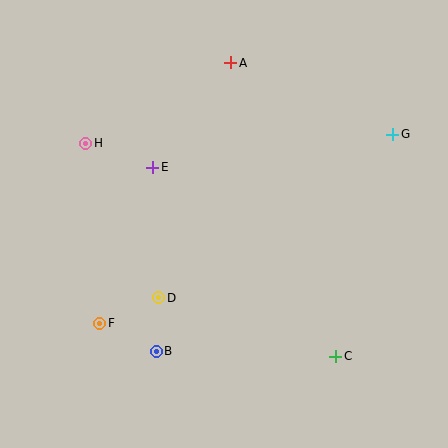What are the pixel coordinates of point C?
Point C is at (336, 356).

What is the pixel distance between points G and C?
The distance between G and C is 229 pixels.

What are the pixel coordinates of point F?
Point F is at (100, 323).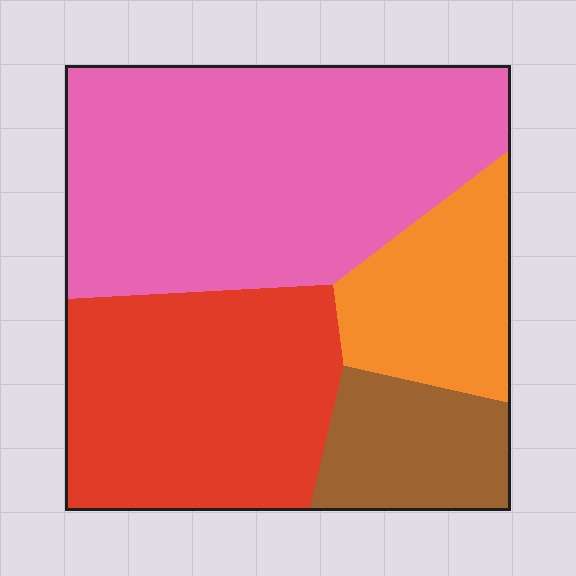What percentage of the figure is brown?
Brown takes up less than a quarter of the figure.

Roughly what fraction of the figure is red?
Red covers 29% of the figure.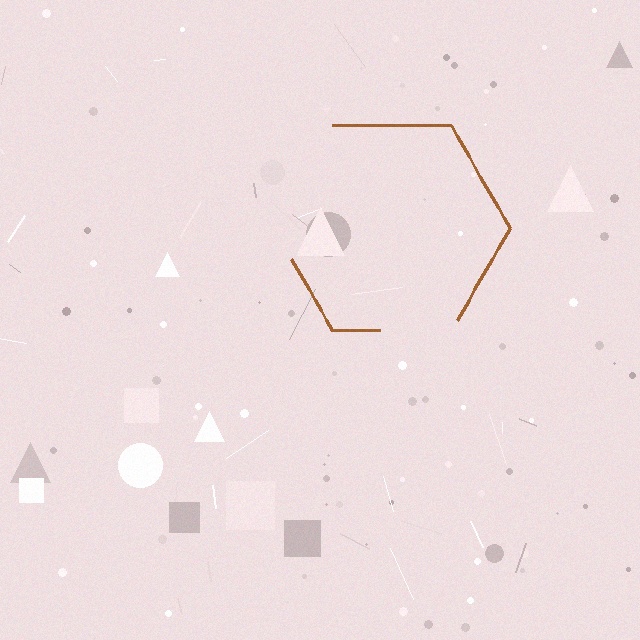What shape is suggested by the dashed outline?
The dashed outline suggests a hexagon.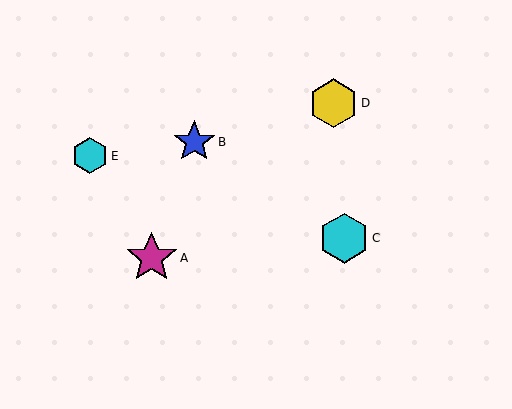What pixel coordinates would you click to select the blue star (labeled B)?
Click at (194, 142) to select the blue star B.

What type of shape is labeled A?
Shape A is a magenta star.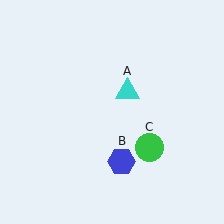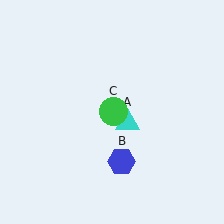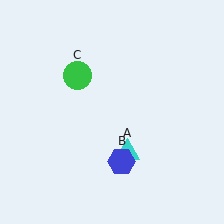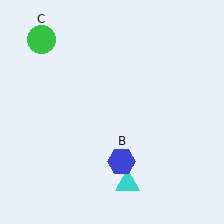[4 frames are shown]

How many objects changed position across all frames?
2 objects changed position: cyan triangle (object A), green circle (object C).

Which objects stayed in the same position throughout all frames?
Blue hexagon (object B) remained stationary.